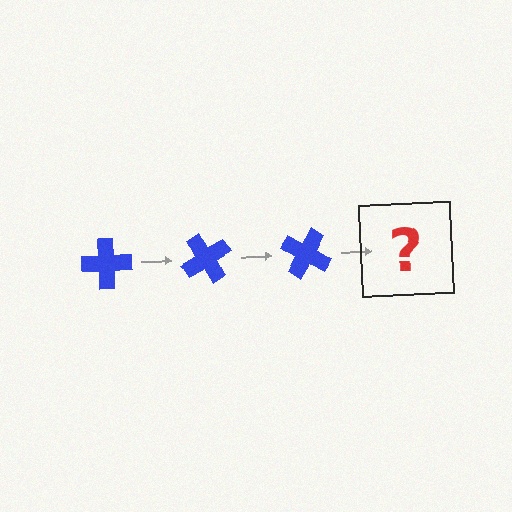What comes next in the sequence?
The next element should be a blue cross rotated 180 degrees.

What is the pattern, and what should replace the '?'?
The pattern is that the cross rotates 60 degrees each step. The '?' should be a blue cross rotated 180 degrees.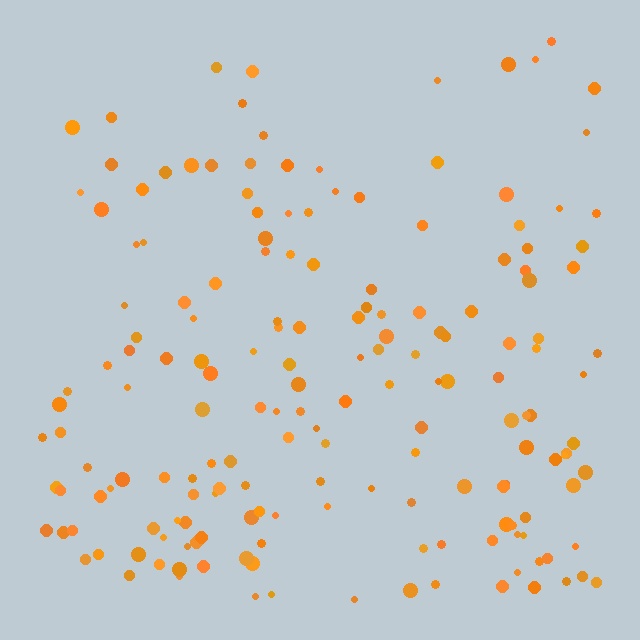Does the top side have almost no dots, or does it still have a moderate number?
Still a moderate number, just noticeably fewer than the bottom.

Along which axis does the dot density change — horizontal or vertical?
Vertical.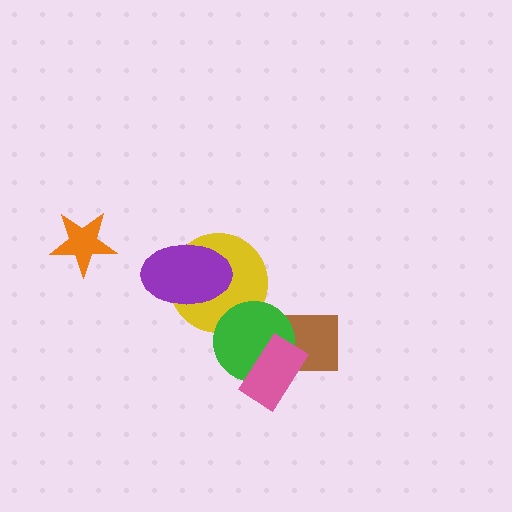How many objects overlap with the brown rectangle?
2 objects overlap with the brown rectangle.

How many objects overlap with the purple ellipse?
1 object overlaps with the purple ellipse.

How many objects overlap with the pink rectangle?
2 objects overlap with the pink rectangle.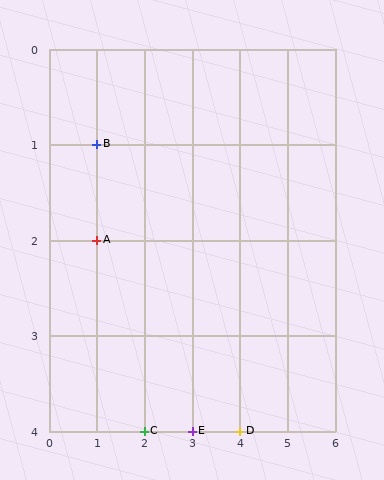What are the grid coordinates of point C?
Point C is at grid coordinates (2, 4).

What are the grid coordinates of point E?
Point E is at grid coordinates (3, 4).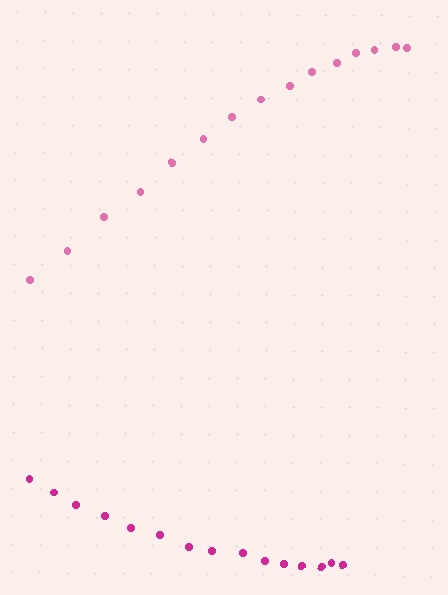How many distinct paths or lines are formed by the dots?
There are 2 distinct paths.